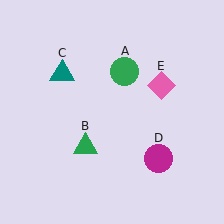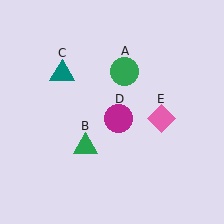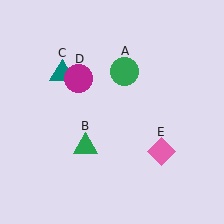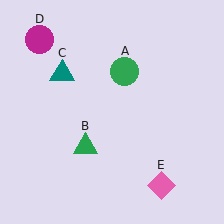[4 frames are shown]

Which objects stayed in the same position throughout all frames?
Green circle (object A) and green triangle (object B) and teal triangle (object C) remained stationary.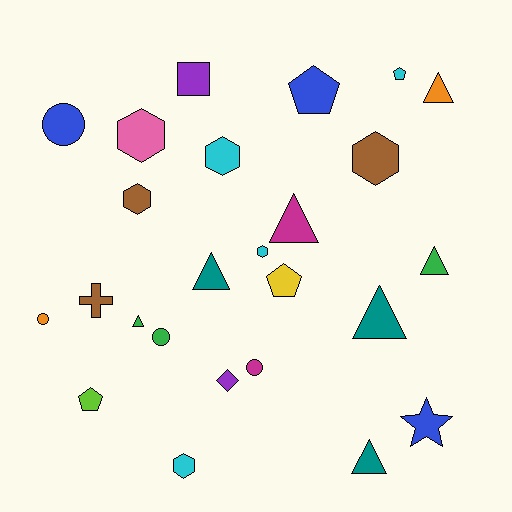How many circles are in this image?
There are 4 circles.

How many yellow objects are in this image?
There is 1 yellow object.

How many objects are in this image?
There are 25 objects.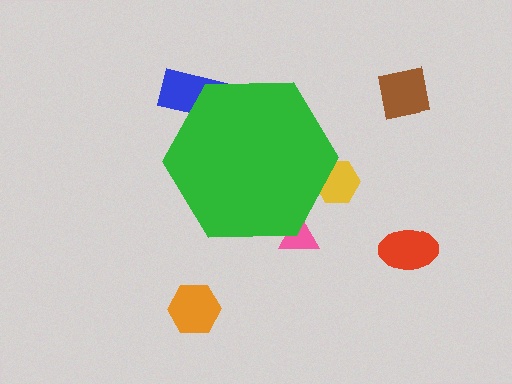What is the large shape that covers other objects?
A green hexagon.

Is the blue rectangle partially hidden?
Yes, the blue rectangle is partially hidden behind the green hexagon.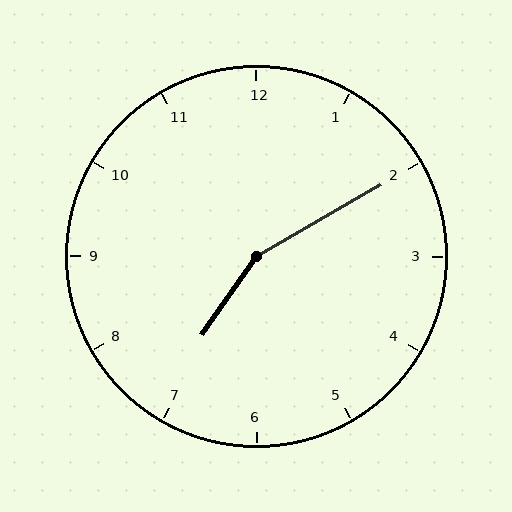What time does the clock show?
7:10.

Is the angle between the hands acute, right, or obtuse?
It is obtuse.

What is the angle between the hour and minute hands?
Approximately 155 degrees.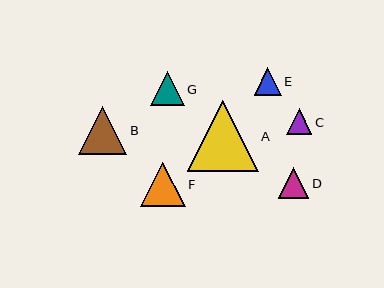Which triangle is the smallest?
Triangle C is the smallest with a size of approximately 26 pixels.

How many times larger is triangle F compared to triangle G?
Triangle F is approximately 1.3 times the size of triangle G.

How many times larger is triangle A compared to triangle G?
Triangle A is approximately 2.1 times the size of triangle G.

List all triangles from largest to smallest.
From largest to smallest: A, B, F, G, D, E, C.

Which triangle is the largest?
Triangle A is the largest with a size of approximately 71 pixels.